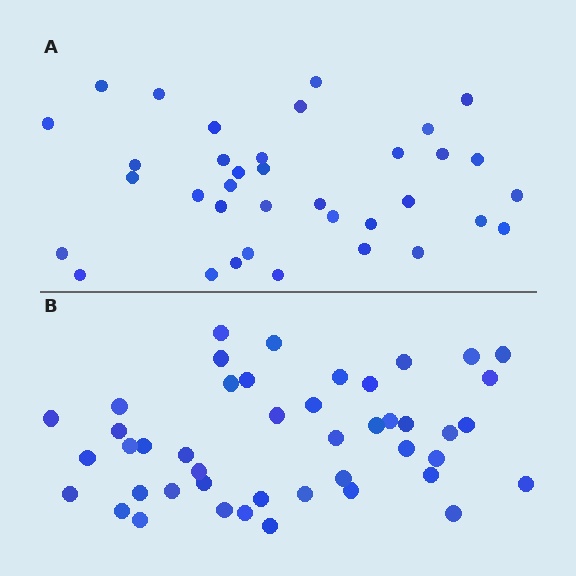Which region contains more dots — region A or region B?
Region B (the bottom region) has more dots.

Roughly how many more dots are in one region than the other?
Region B has roughly 8 or so more dots than region A.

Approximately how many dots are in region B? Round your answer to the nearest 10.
About 40 dots. (The exact count is 45, which rounds to 40.)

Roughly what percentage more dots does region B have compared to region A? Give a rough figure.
About 25% more.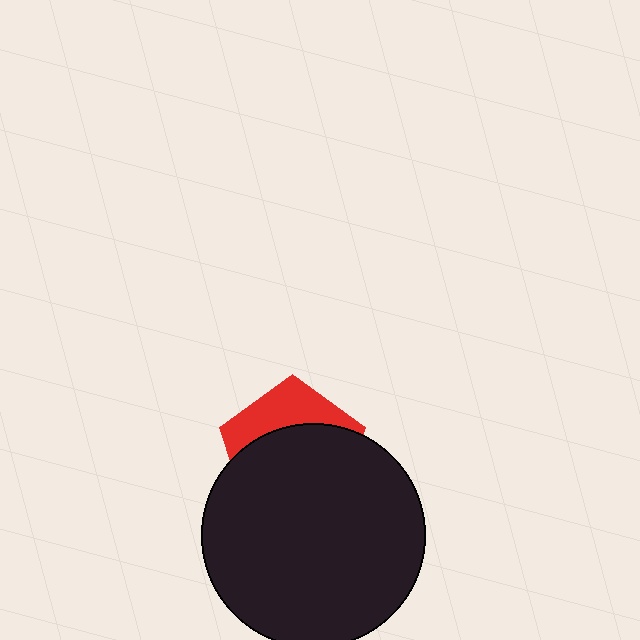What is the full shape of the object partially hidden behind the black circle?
The partially hidden object is a red pentagon.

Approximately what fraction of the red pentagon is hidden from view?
Roughly 67% of the red pentagon is hidden behind the black circle.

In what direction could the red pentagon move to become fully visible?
The red pentagon could move up. That would shift it out from behind the black circle entirely.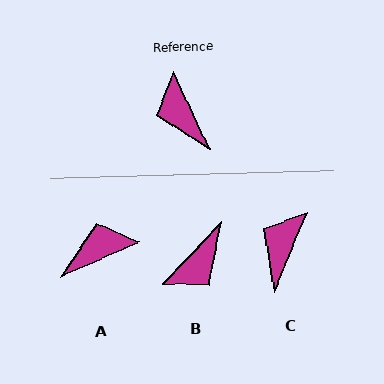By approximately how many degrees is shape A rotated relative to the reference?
Approximately 92 degrees clockwise.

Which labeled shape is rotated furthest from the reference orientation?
B, about 110 degrees away.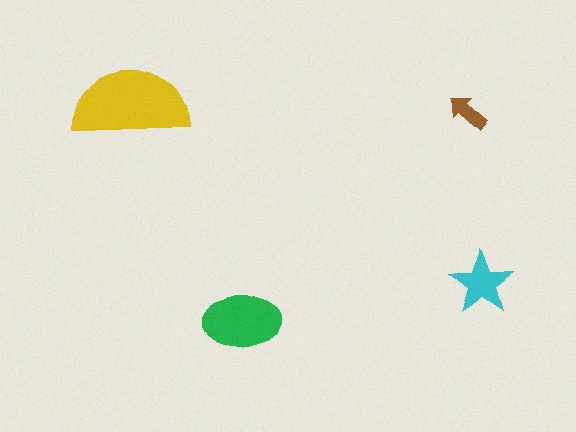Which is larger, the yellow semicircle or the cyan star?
The yellow semicircle.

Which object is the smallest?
The brown arrow.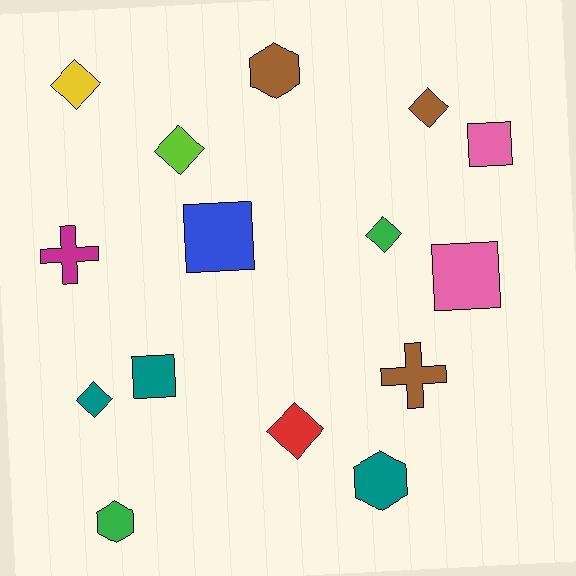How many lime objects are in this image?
There is 1 lime object.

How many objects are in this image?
There are 15 objects.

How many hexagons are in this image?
There are 3 hexagons.